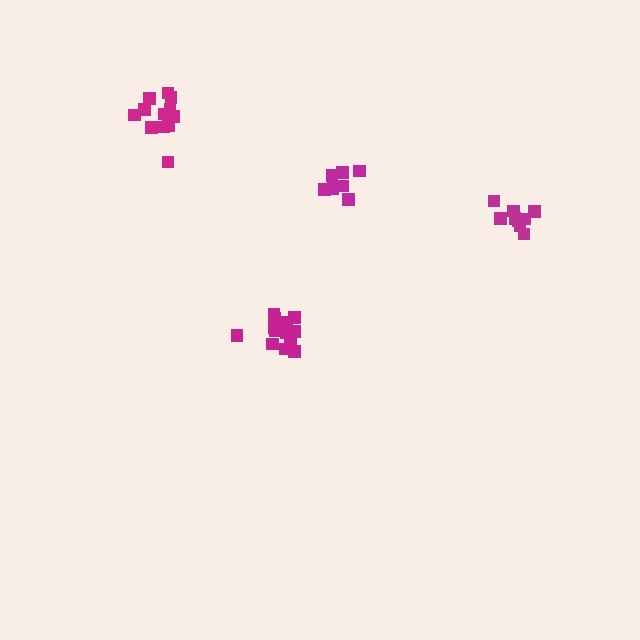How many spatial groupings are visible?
There are 4 spatial groupings.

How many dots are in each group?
Group 1: 9 dots, Group 2: 12 dots, Group 3: 13 dots, Group 4: 7 dots (41 total).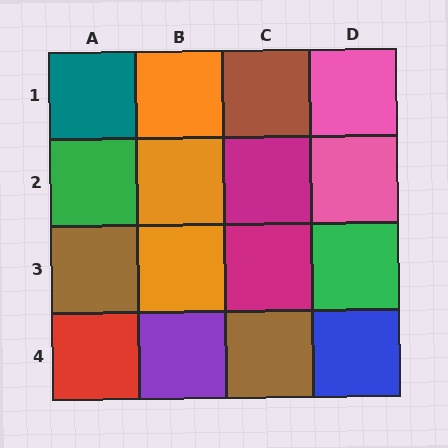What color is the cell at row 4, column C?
Brown.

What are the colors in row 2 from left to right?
Green, orange, magenta, pink.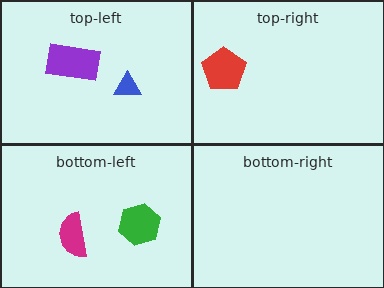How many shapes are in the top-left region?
2.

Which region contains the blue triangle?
The top-left region.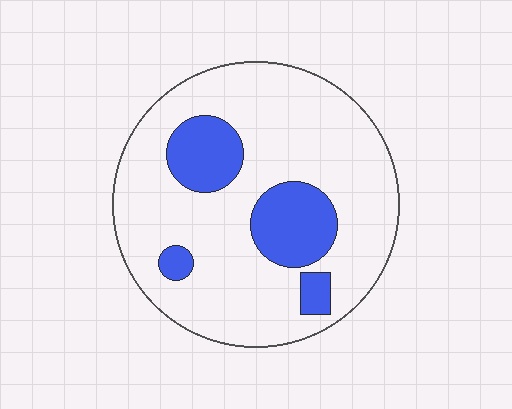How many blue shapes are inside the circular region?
4.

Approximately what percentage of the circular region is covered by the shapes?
Approximately 20%.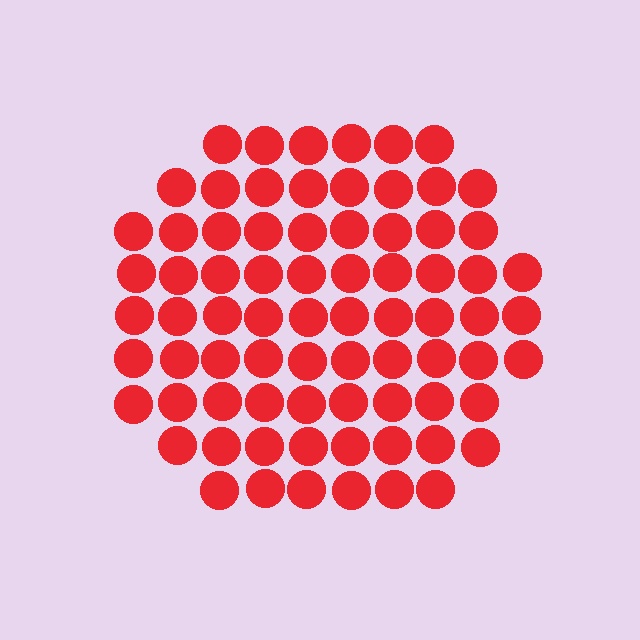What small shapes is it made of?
It is made of small circles.